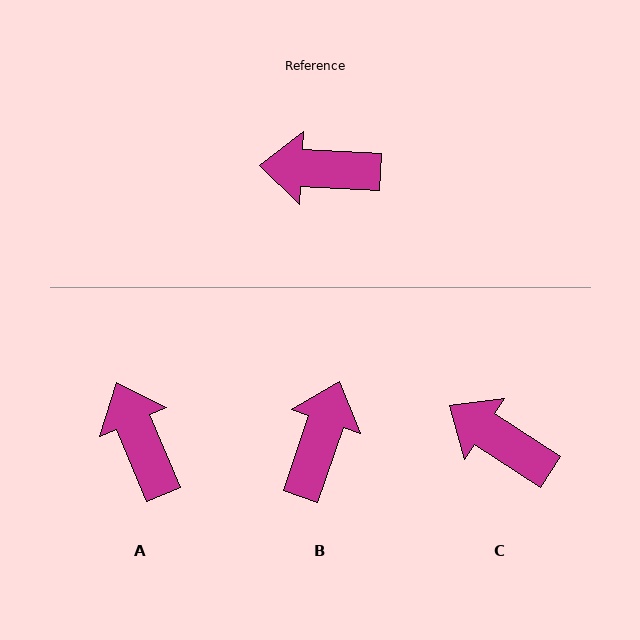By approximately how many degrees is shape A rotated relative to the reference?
Approximately 64 degrees clockwise.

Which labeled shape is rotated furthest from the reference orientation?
B, about 106 degrees away.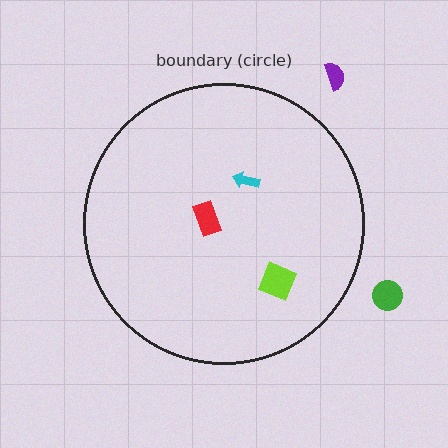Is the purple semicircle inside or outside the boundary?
Outside.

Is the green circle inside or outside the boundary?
Outside.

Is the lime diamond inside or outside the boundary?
Inside.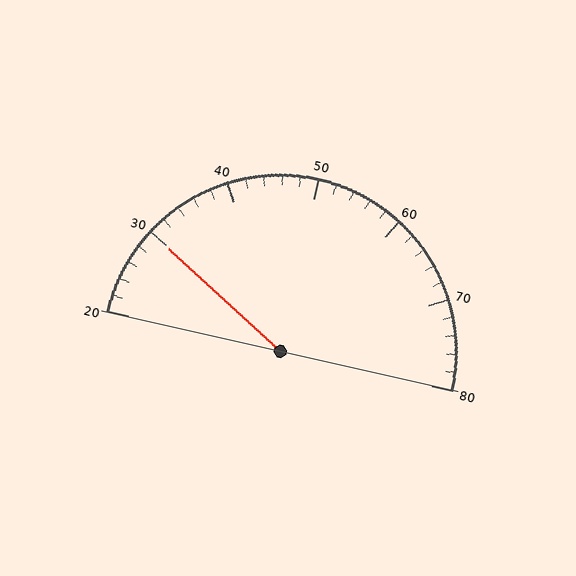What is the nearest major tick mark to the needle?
The nearest major tick mark is 30.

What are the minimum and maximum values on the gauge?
The gauge ranges from 20 to 80.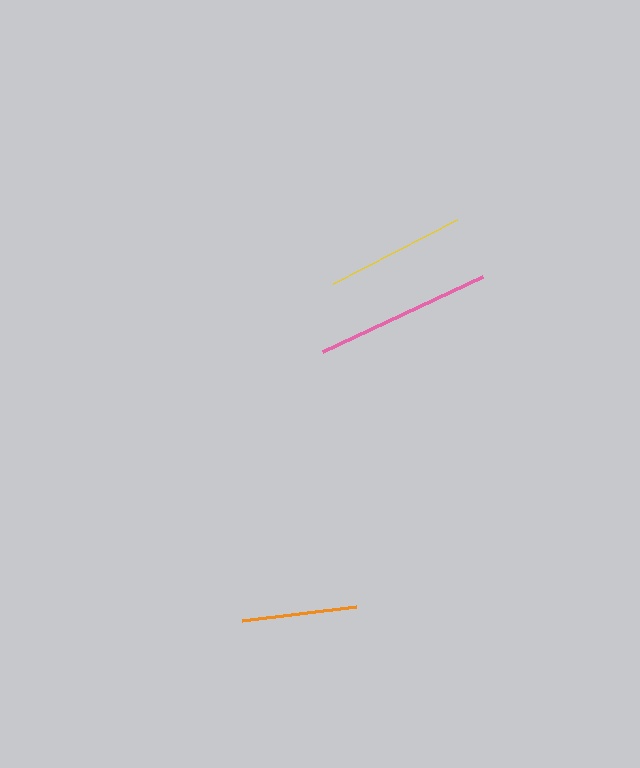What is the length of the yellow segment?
The yellow segment is approximately 140 pixels long.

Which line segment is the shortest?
The orange line is the shortest at approximately 115 pixels.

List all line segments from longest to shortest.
From longest to shortest: pink, yellow, orange.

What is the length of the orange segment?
The orange segment is approximately 115 pixels long.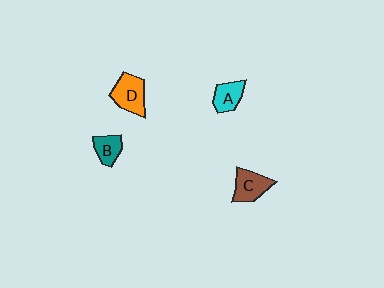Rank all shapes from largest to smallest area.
From largest to smallest: D (orange), C (brown), A (cyan), B (teal).